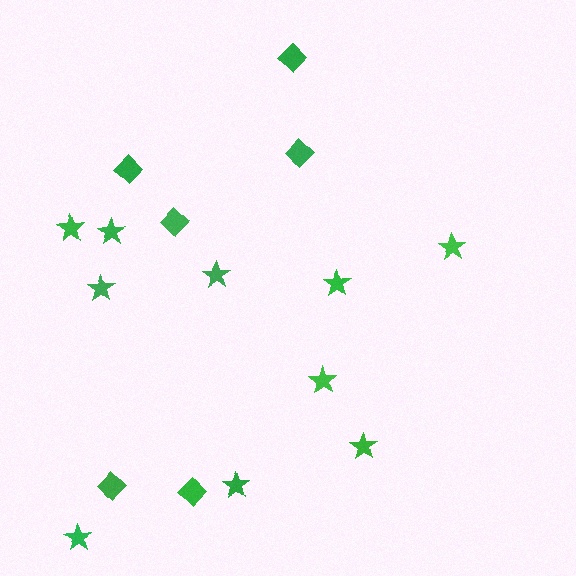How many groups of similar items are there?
There are 2 groups: one group of stars (10) and one group of diamonds (6).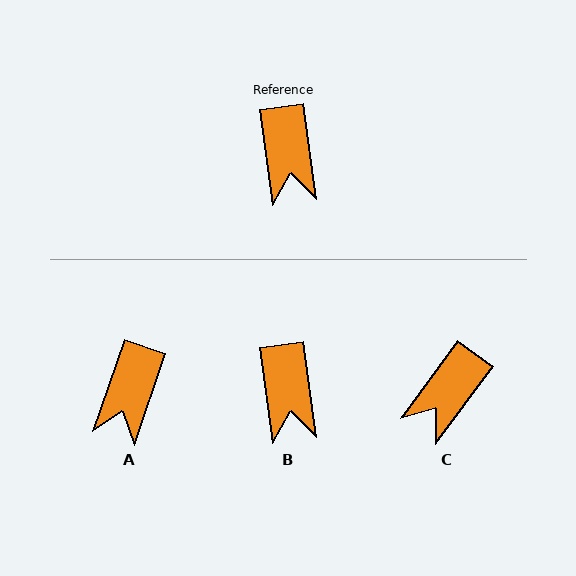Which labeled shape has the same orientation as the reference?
B.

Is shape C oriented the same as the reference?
No, it is off by about 44 degrees.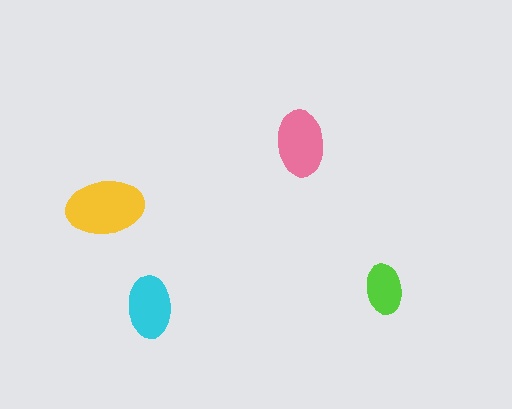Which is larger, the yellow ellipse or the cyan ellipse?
The yellow one.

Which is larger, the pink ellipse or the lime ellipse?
The pink one.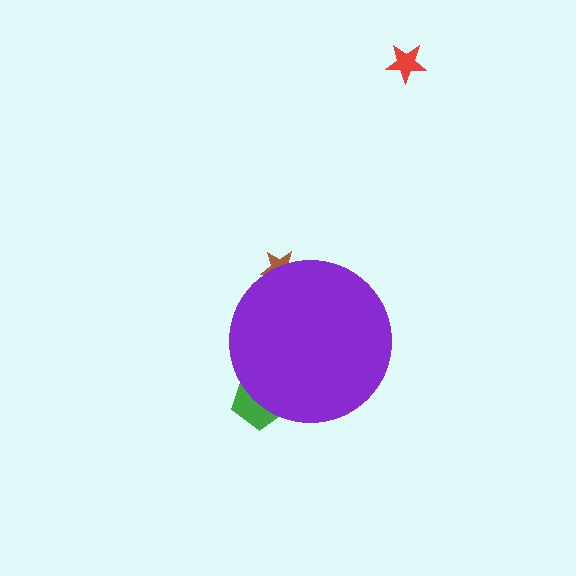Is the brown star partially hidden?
Yes, the brown star is partially hidden behind the purple circle.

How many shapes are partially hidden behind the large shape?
2 shapes are partially hidden.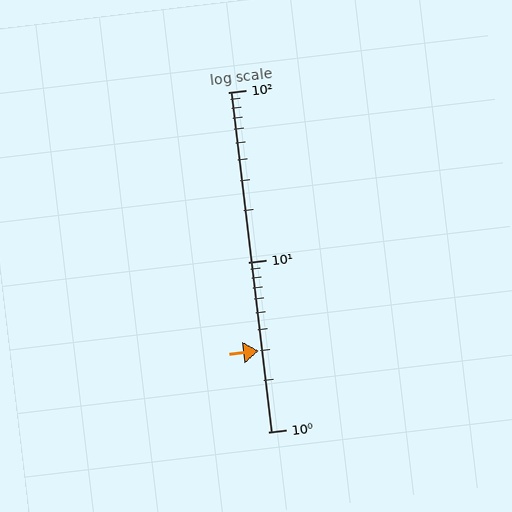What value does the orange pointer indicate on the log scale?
The pointer indicates approximately 3.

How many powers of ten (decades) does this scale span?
The scale spans 2 decades, from 1 to 100.